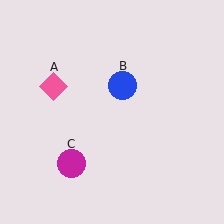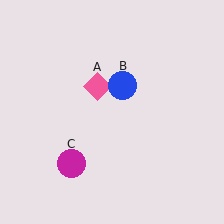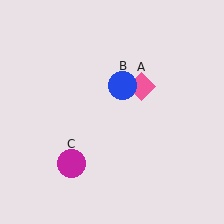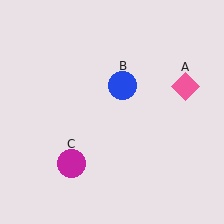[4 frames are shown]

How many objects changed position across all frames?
1 object changed position: pink diamond (object A).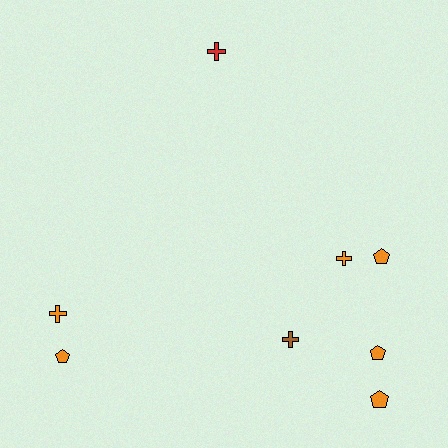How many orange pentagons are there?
There are 4 orange pentagons.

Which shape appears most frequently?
Cross, with 4 objects.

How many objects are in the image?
There are 8 objects.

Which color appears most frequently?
Orange, with 6 objects.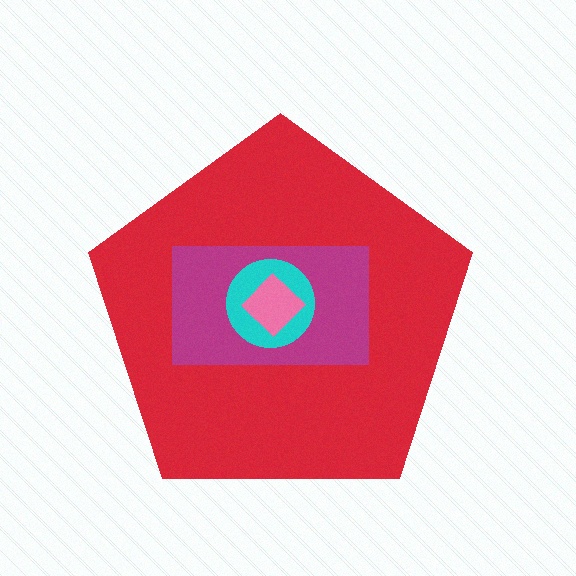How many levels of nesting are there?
4.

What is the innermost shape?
The pink diamond.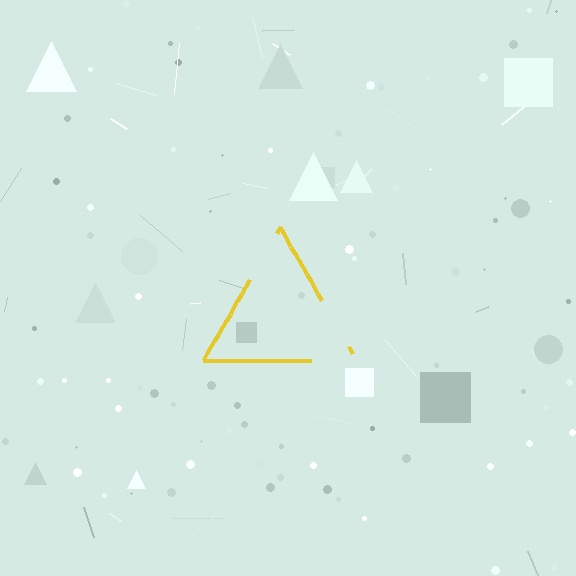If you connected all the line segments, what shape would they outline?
They would outline a triangle.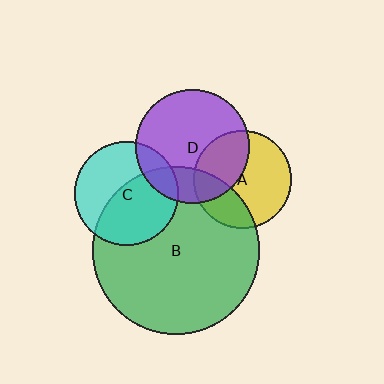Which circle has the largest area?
Circle B (green).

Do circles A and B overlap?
Yes.